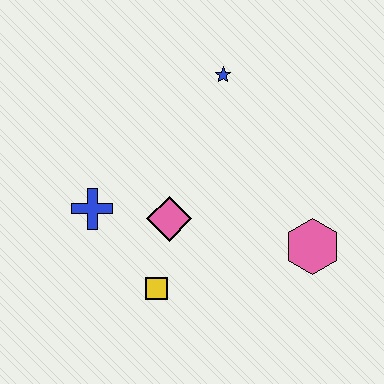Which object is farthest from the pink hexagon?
The blue cross is farthest from the pink hexagon.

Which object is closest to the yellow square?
The pink diamond is closest to the yellow square.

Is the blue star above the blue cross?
Yes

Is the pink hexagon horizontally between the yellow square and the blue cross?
No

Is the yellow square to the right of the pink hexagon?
No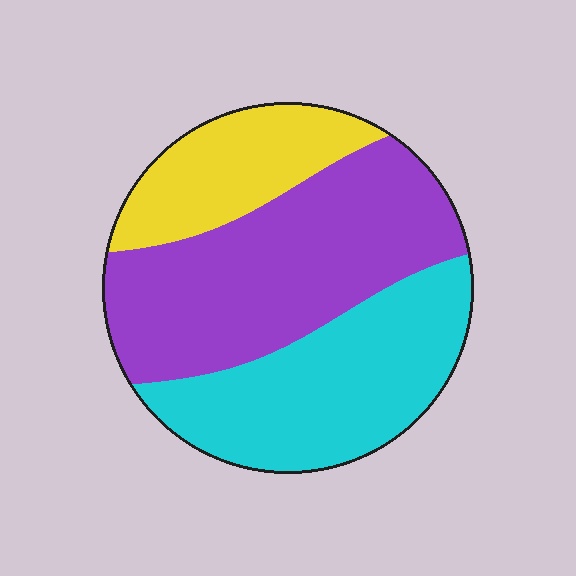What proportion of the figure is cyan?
Cyan takes up about one third (1/3) of the figure.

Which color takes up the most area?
Purple, at roughly 45%.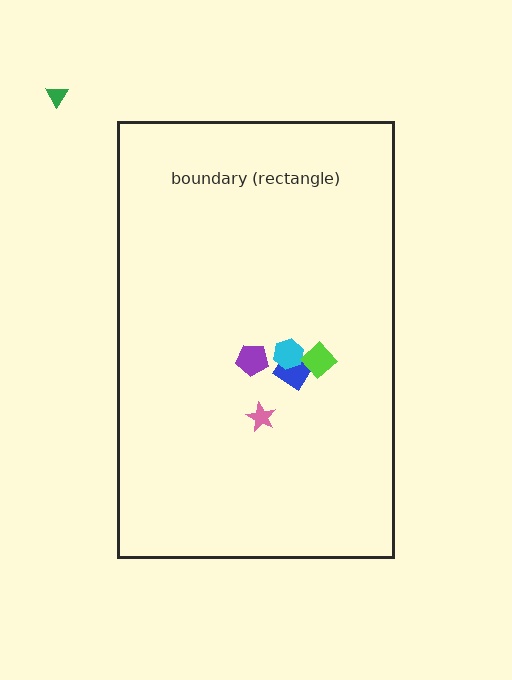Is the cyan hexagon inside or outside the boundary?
Inside.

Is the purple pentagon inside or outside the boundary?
Inside.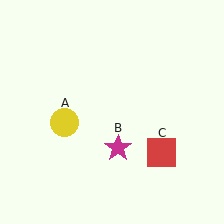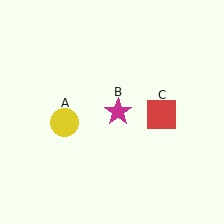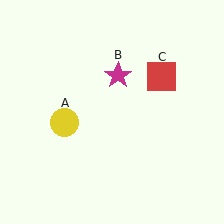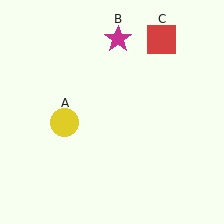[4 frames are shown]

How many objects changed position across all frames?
2 objects changed position: magenta star (object B), red square (object C).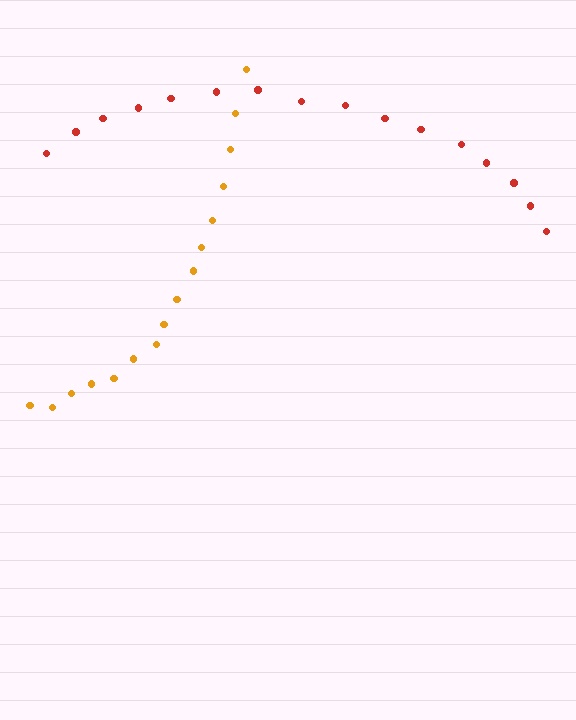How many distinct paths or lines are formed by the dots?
There are 2 distinct paths.